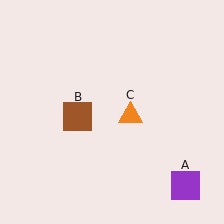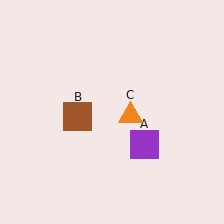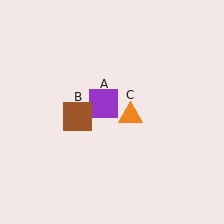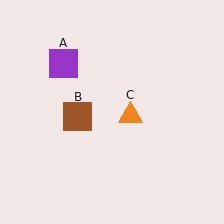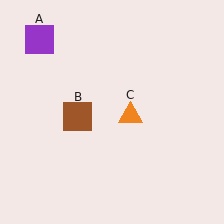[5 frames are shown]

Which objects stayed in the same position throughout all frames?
Brown square (object B) and orange triangle (object C) remained stationary.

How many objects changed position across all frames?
1 object changed position: purple square (object A).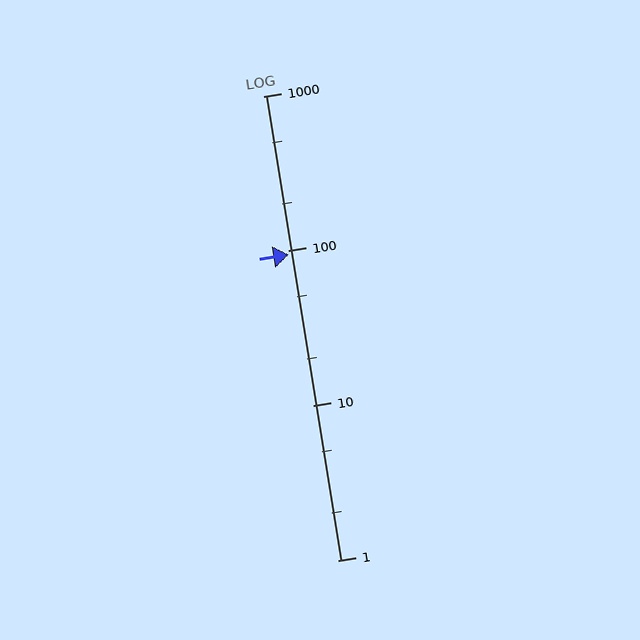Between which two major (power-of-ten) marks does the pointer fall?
The pointer is between 10 and 100.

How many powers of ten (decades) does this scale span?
The scale spans 3 decades, from 1 to 1000.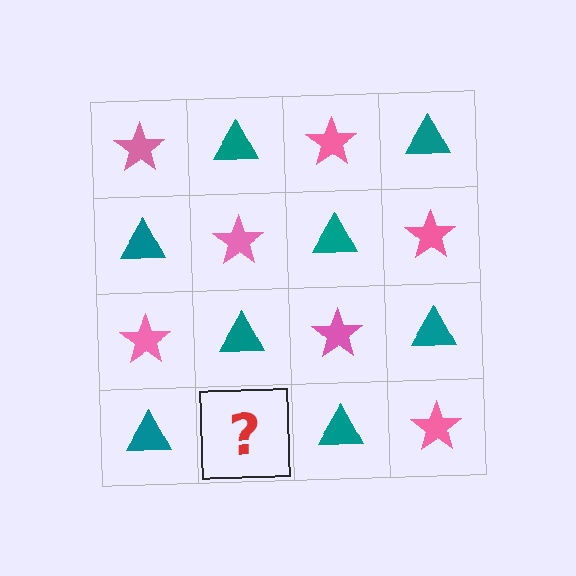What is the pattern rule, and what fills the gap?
The rule is that it alternates pink star and teal triangle in a checkerboard pattern. The gap should be filled with a pink star.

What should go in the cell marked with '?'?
The missing cell should contain a pink star.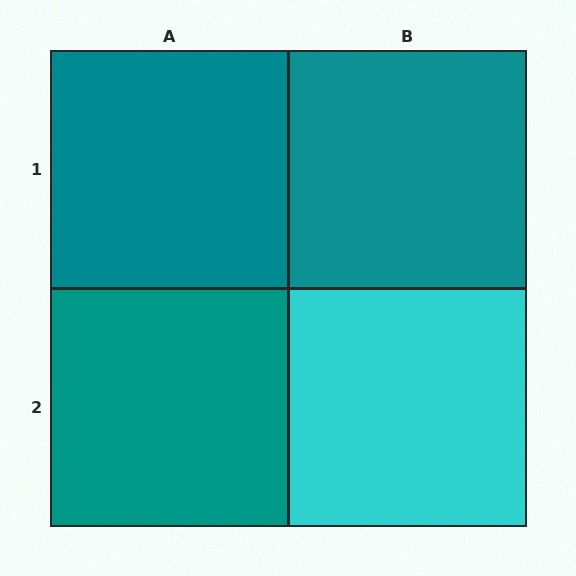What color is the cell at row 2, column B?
Cyan.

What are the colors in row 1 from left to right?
Teal, teal.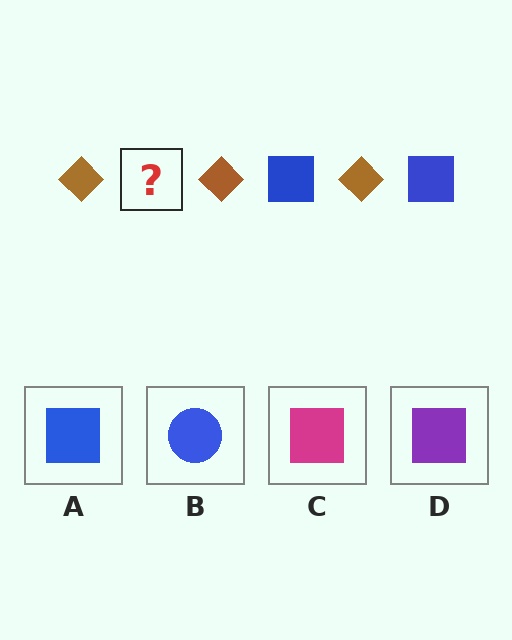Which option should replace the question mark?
Option A.